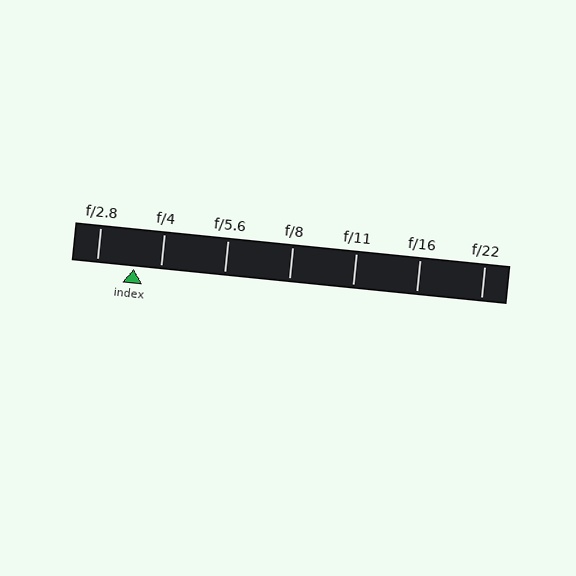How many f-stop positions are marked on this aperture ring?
There are 7 f-stop positions marked.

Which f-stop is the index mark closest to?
The index mark is closest to f/4.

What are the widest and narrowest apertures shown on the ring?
The widest aperture shown is f/2.8 and the narrowest is f/22.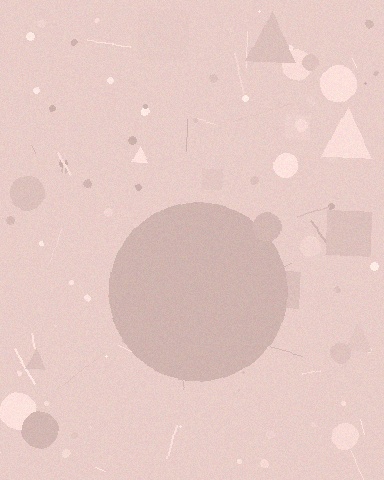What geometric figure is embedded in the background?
A circle is embedded in the background.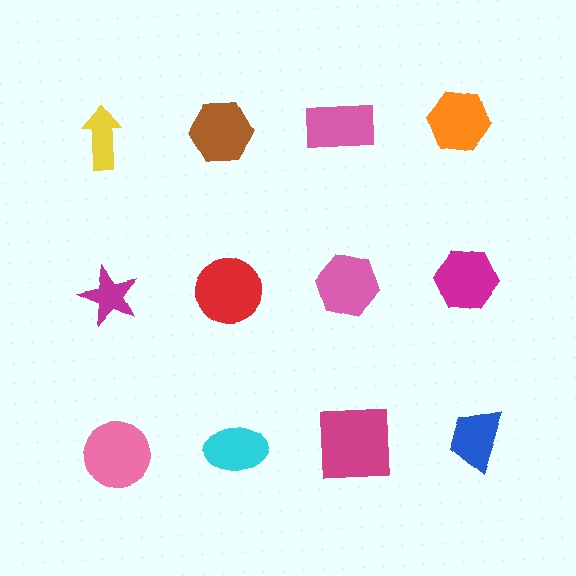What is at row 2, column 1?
A magenta star.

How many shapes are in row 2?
4 shapes.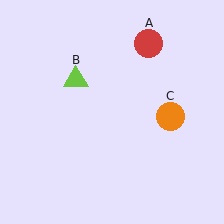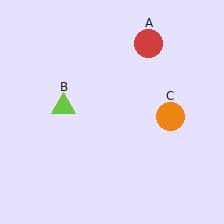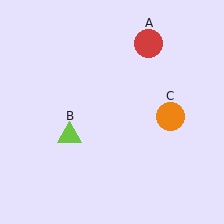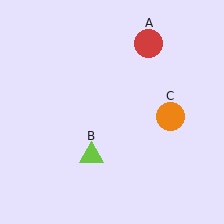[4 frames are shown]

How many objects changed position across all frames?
1 object changed position: lime triangle (object B).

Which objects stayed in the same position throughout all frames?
Red circle (object A) and orange circle (object C) remained stationary.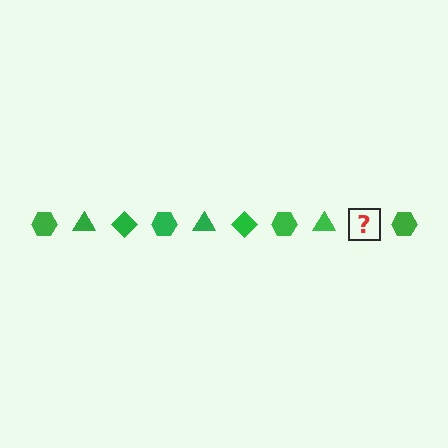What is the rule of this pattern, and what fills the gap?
The rule is that the pattern cycles through hexagon, triangle, diamond shapes in green. The gap should be filled with a green diamond.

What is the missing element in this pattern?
The missing element is a green diamond.